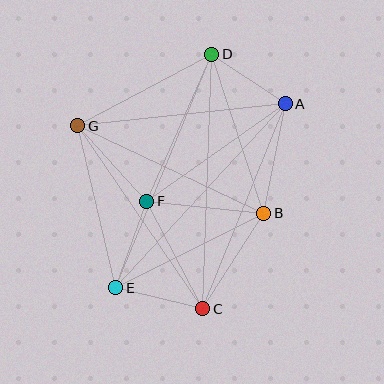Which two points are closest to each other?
Points A and D are closest to each other.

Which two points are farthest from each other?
Points C and D are farthest from each other.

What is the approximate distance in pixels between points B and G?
The distance between B and G is approximately 205 pixels.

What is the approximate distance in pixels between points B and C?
The distance between B and C is approximately 113 pixels.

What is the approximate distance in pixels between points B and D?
The distance between B and D is approximately 168 pixels.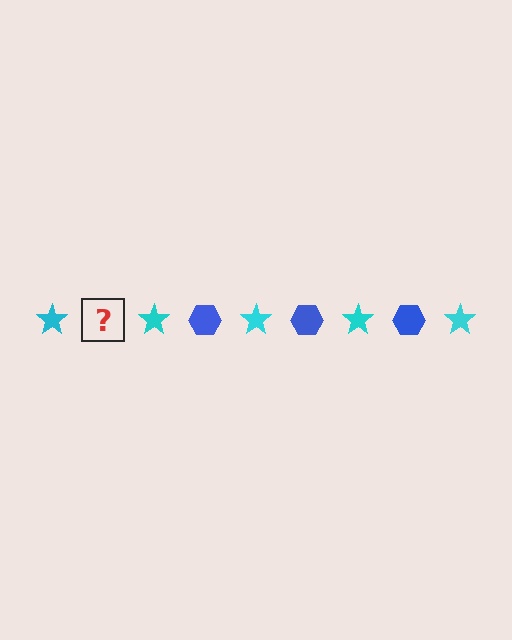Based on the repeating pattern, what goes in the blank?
The blank should be a blue hexagon.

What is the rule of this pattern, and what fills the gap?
The rule is that the pattern alternates between cyan star and blue hexagon. The gap should be filled with a blue hexagon.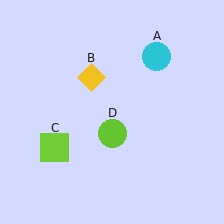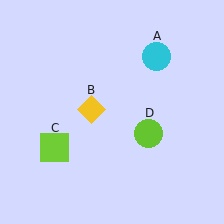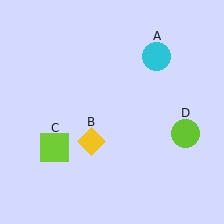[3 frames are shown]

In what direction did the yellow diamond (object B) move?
The yellow diamond (object B) moved down.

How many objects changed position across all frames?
2 objects changed position: yellow diamond (object B), lime circle (object D).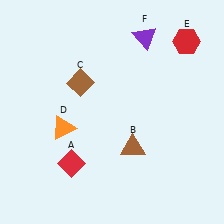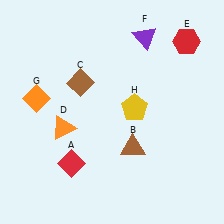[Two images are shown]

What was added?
An orange diamond (G), a yellow pentagon (H) were added in Image 2.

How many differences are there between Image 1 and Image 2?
There are 2 differences between the two images.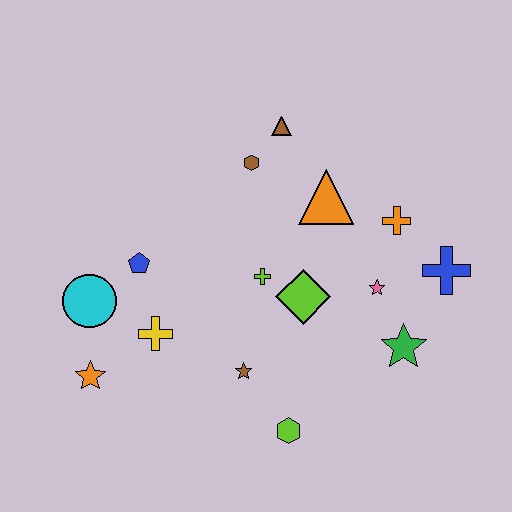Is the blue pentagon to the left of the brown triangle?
Yes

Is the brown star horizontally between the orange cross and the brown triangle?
No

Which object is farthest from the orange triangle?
The orange star is farthest from the orange triangle.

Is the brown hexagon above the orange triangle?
Yes